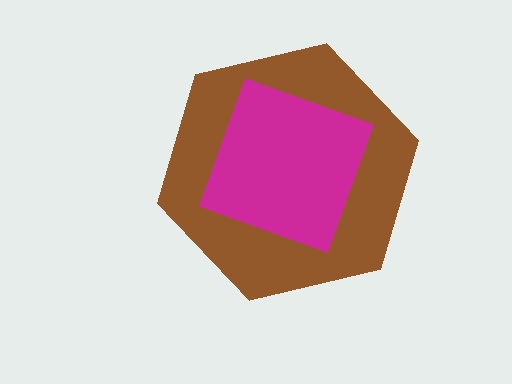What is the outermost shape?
The brown hexagon.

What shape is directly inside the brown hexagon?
The magenta diamond.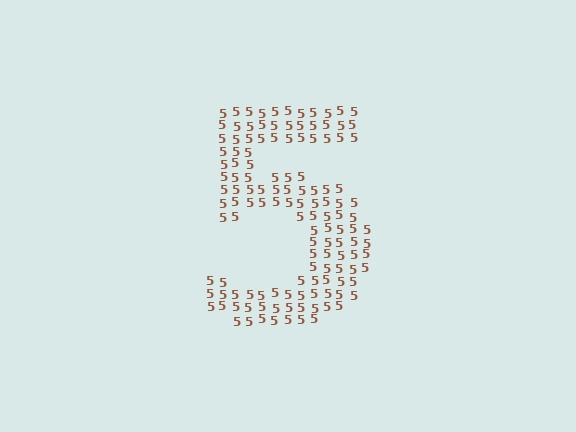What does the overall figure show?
The overall figure shows the digit 5.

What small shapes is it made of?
It is made of small digit 5's.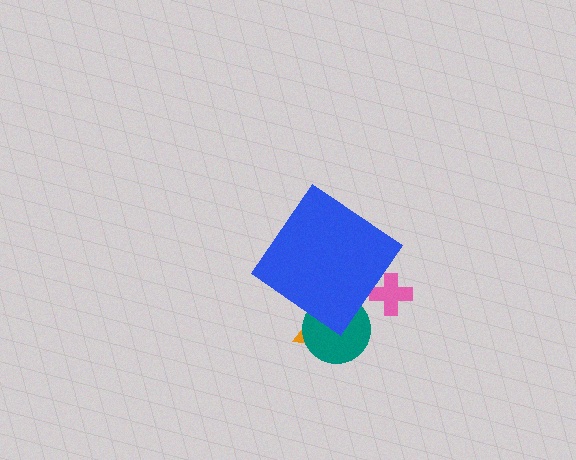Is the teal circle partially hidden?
Yes, the teal circle is partially hidden behind the blue diamond.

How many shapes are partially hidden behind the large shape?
3 shapes are partially hidden.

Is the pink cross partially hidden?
Yes, the pink cross is partially hidden behind the blue diamond.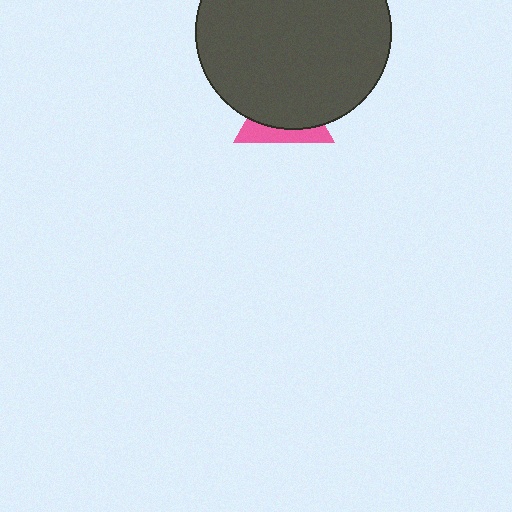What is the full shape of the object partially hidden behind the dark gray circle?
The partially hidden object is a pink triangle.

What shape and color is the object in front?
The object in front is a dark gray circle.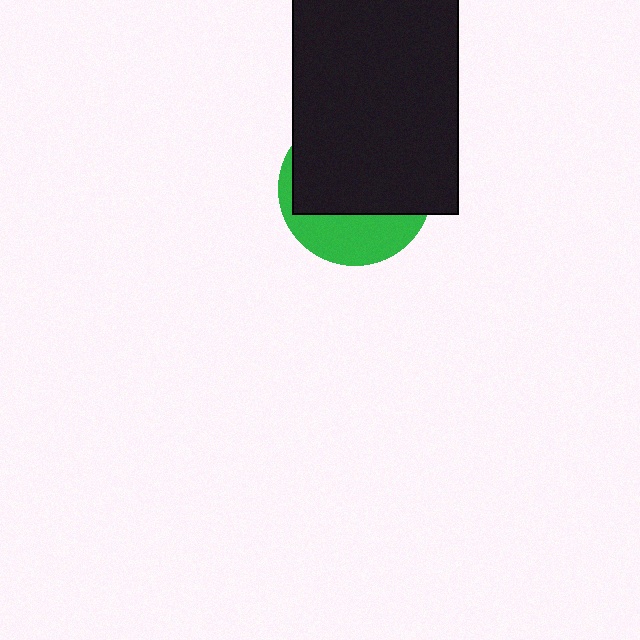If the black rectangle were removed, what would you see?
You would see the complete green circle.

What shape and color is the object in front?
The object in front is a black rectangle.